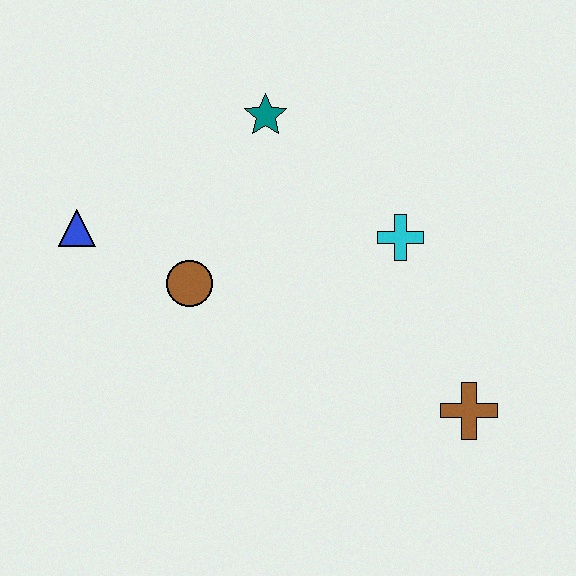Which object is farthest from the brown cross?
The blue triangle is farthest from the brown cross.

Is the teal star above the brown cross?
Yes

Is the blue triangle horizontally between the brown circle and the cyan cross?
No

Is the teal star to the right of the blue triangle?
Yes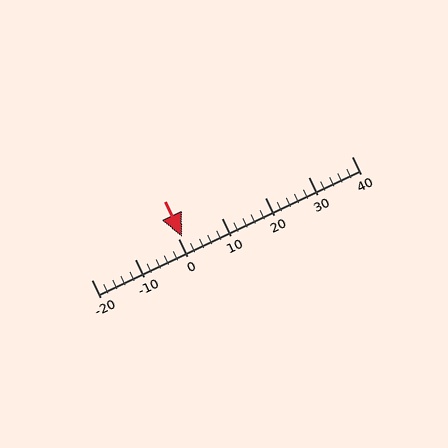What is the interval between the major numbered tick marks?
The major tick marks are spaced 10 units apart.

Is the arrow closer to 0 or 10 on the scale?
The arrow is closer to 0.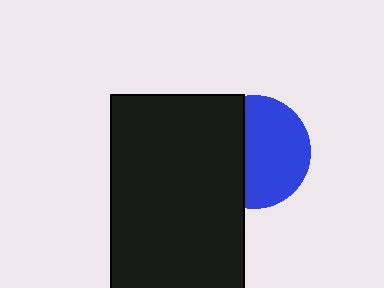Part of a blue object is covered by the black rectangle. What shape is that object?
It is a circle.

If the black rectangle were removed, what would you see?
You would see the complete blue circle.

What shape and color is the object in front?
The object in front is a black rectangle.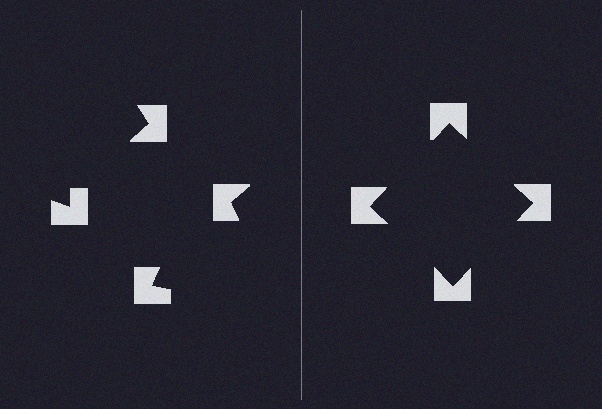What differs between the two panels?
The notched squares are positioned identically on both sides; only the wedge orientations differ. On the right they align to a square; on the left they are misaligned.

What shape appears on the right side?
An illusory square.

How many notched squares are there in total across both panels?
8 — 4 on each side.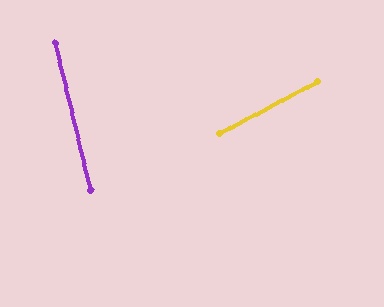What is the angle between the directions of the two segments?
Approximately 76 degrees.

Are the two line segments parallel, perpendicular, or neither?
Neither parallel nor perpendicular — they differ by about 76°.